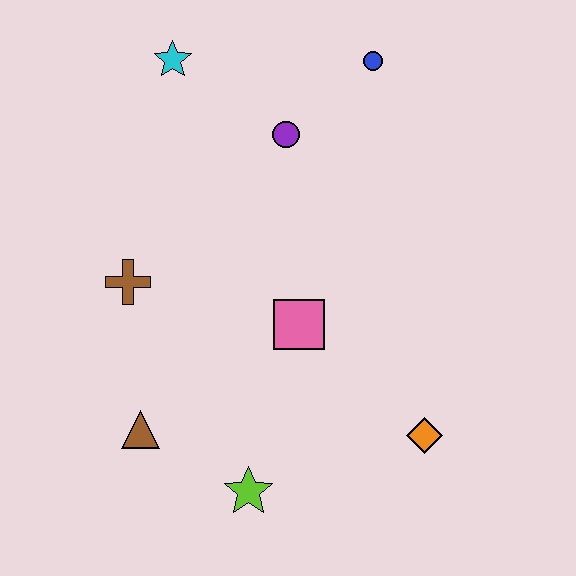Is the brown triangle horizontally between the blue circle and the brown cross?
Yes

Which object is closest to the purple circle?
The blue circle is closest to the purple circle.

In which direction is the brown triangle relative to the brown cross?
The brown triangle is below the brown cross.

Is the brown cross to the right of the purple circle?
No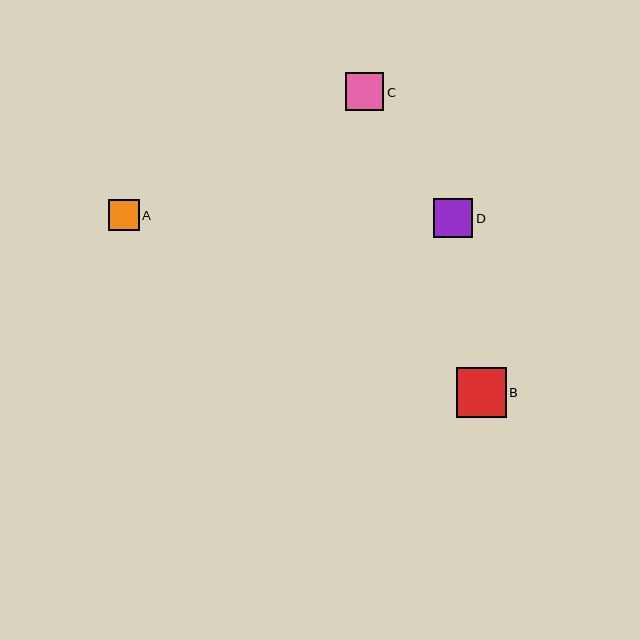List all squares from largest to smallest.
From largest to smallest: B, D, C, A.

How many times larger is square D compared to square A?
Square D is approximately 1.3 times the size of square A.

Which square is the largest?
Square B is the largest with a size of approximately 50 pixels.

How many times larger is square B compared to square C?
Square B is approximately 1.3 times the size of square C.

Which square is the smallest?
Square A is the smallest with a size of approximately 31 pixels.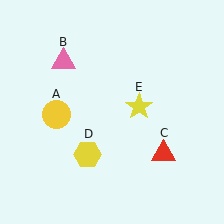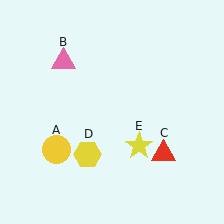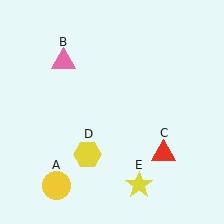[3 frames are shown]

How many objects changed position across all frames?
2 objects changed position: yellow circle (object A), yellow star (object E).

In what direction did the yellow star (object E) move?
The yellow star (object E) moved down.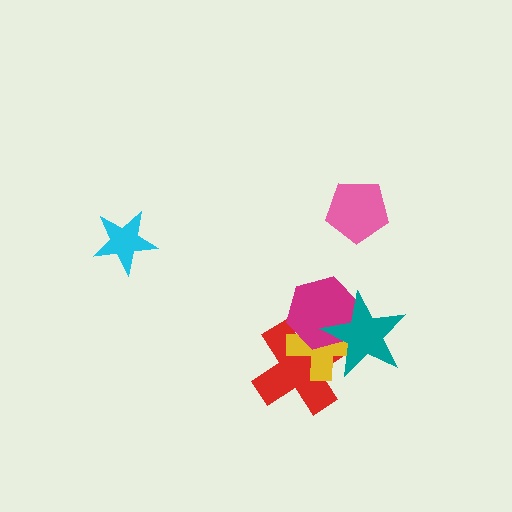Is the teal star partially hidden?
No, no other shape covers it.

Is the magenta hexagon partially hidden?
Yes, it is partially covered by another shape.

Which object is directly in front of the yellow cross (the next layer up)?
The magenta hexagon is directly in front of the yellow cross.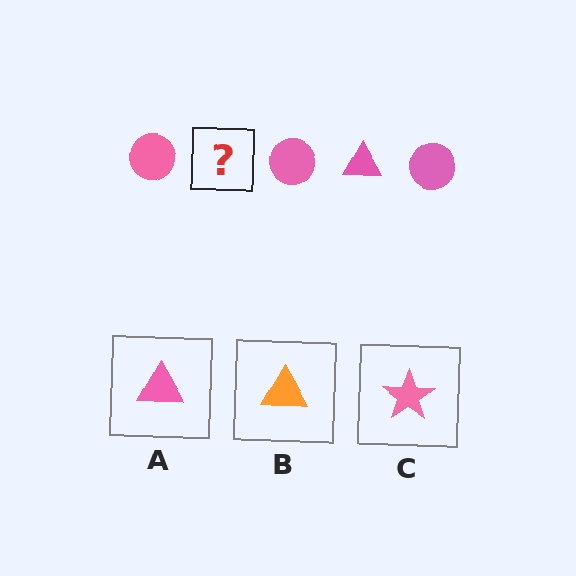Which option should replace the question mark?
Option A.